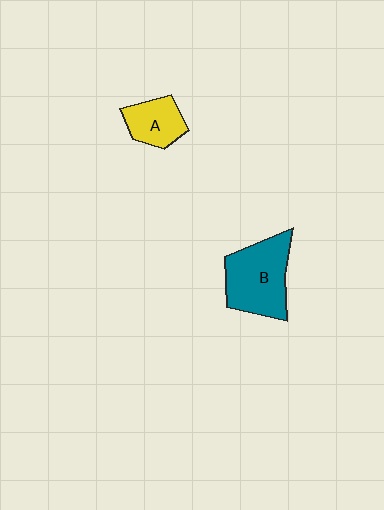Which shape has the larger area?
Shape B (teal).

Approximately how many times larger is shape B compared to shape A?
Approximately 1.8 times.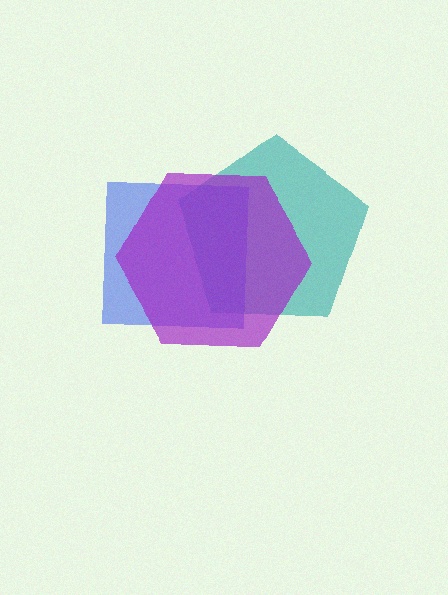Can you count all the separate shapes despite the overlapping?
Yes, there are 3 separate shapes.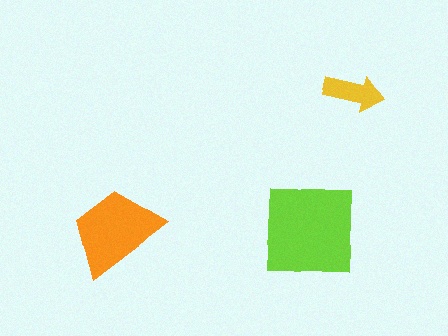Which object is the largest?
The lime square.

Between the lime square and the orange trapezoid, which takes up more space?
The lime square.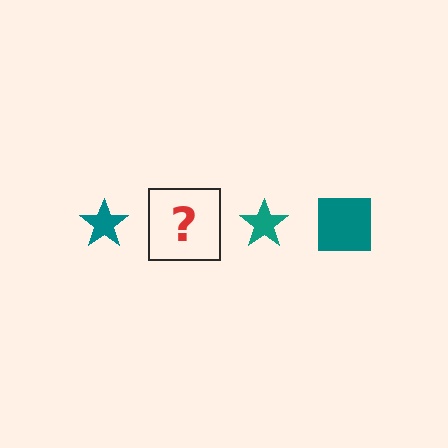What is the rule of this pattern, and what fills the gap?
The rule is that the pattern cycles through star, square shapes in teal. The gap should be filled with a teal square.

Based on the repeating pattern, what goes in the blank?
The blank should be a teal square.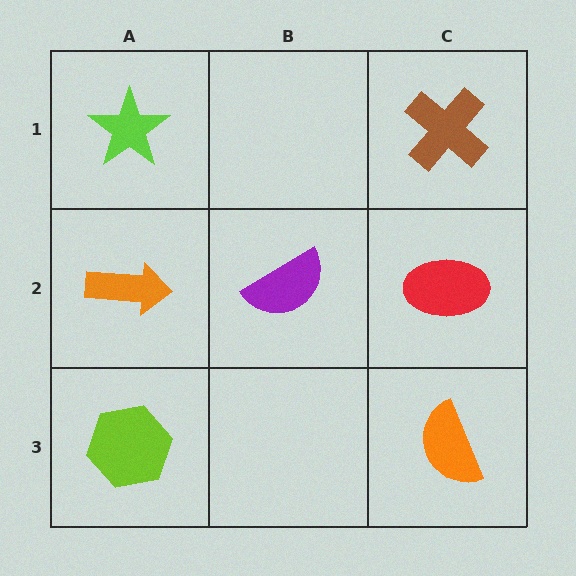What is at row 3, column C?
An orange semicircle.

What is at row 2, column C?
A red ellipse.